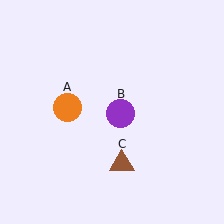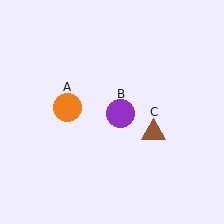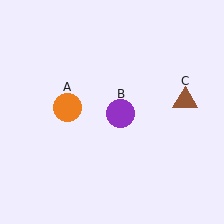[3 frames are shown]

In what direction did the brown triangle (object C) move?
The brown triangle (object C) moved up and to the right.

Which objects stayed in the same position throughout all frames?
Orange circle (object A) and purple circle (object B) remained stationary.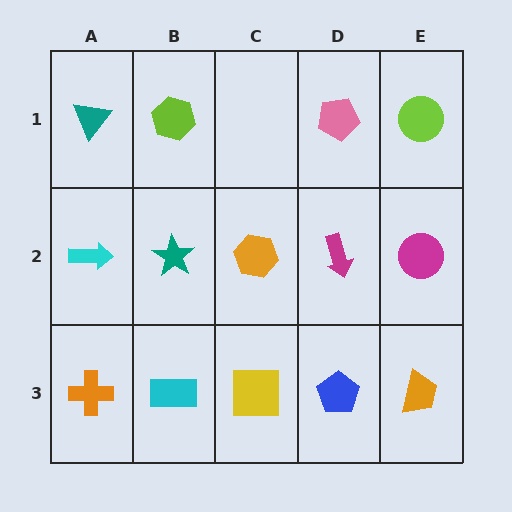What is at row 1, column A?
A teal triangle.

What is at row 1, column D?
A pink pentagon.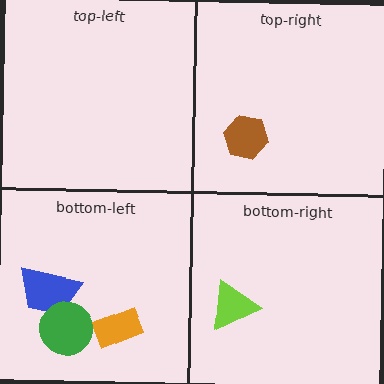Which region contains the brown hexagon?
The top-right region.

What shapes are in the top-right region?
The brown hexagon.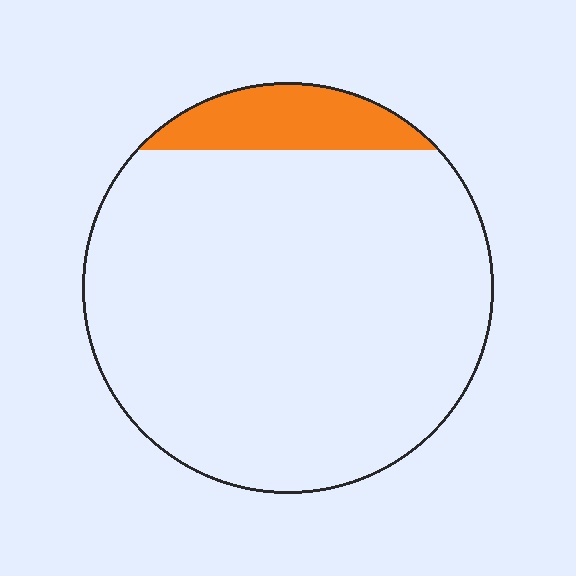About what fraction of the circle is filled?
About one tenth (1/10).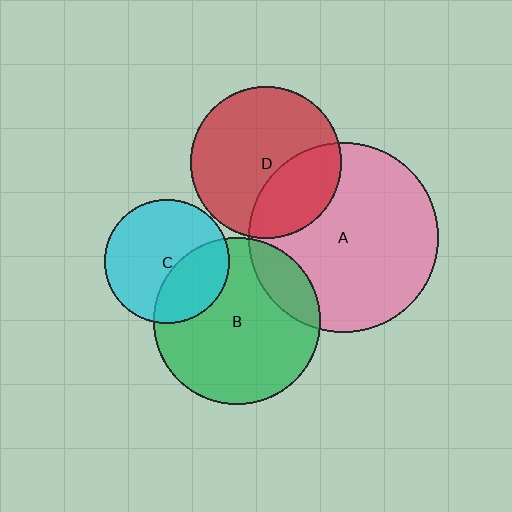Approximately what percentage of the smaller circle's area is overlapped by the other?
Approximately 35%.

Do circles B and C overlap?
Yes.